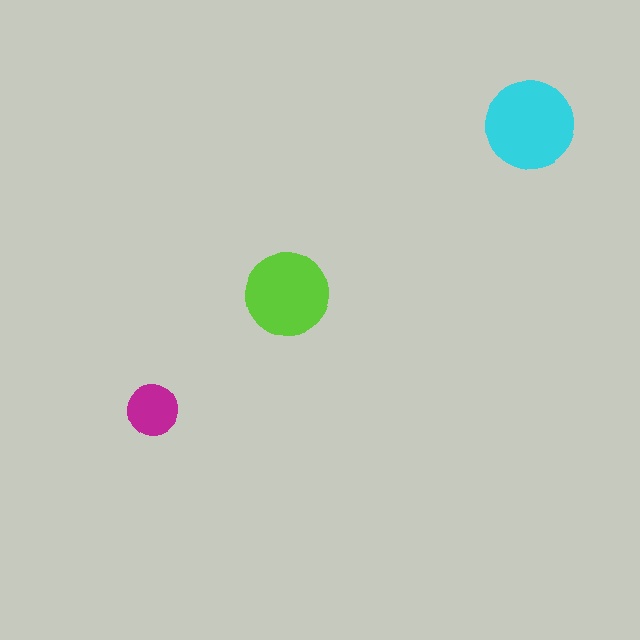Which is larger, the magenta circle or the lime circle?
The lime one.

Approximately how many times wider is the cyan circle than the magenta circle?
About 1.5 times wider.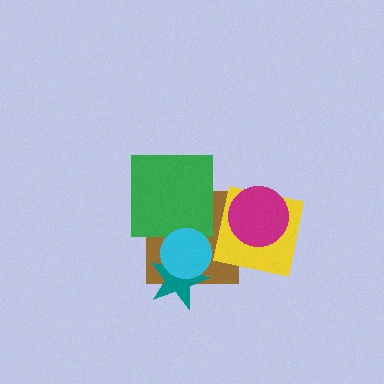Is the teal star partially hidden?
Yes, it is partially covered by another shape.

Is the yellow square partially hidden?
Yes, it is partially covered by another shape.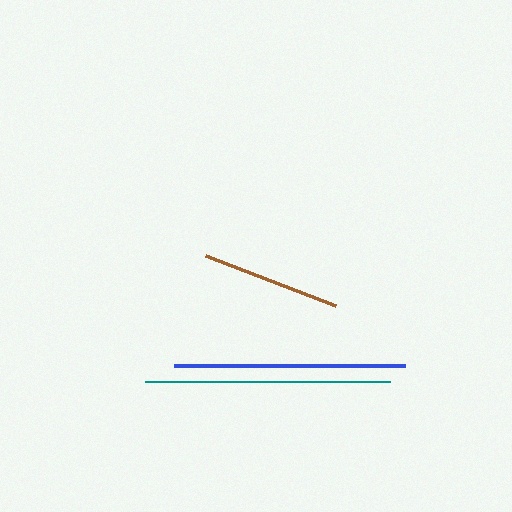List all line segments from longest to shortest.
From longest to shortest: teal, blue, brown.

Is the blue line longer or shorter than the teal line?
The teal line is longer than the blue line.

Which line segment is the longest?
The teal line is the longest at approximately 245 pixels.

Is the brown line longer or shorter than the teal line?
The teal line is longer than the brown line.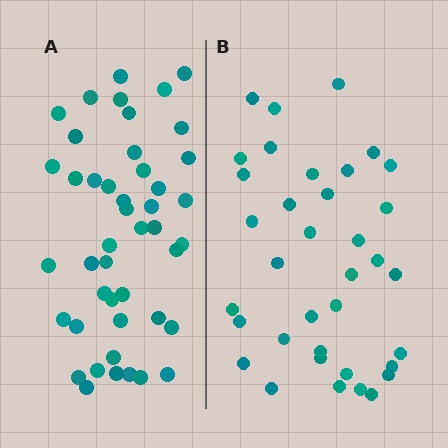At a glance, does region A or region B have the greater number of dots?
Region A (the left region) has more dots.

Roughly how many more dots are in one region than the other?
Region A has roughly 8 or so more dots than region B.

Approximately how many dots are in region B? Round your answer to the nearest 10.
About 40 dots. (The exact count is 36, which rounds to 40.)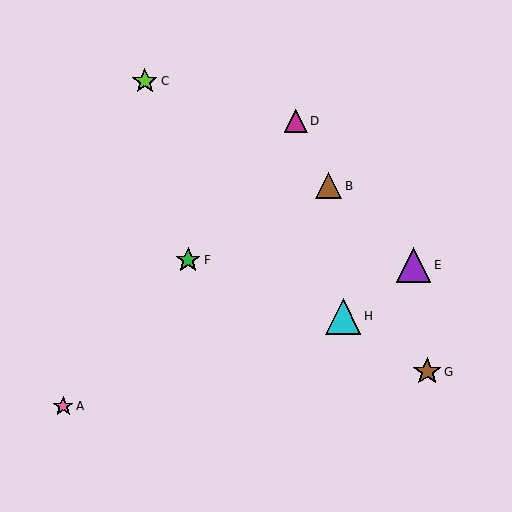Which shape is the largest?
The cyan triangle (labeled H) is the largest.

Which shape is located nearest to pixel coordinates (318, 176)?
The brown triangle (labeled B) at (329, 186) is nearest to that location.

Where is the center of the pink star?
The center of the pink star is at (63, 406).